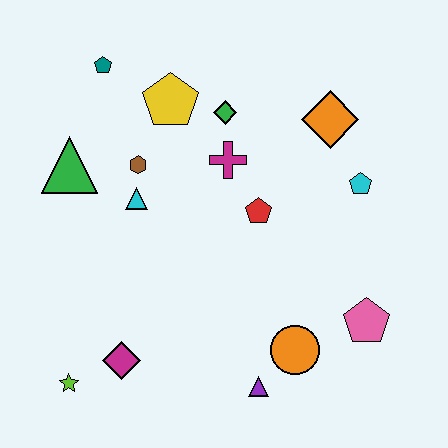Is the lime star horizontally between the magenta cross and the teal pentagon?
No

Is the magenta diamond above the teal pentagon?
No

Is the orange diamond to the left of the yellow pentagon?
No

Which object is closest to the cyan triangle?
The brown hexagon is closest to the cyan triangle.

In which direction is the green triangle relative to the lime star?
The green triangle is above the lime star.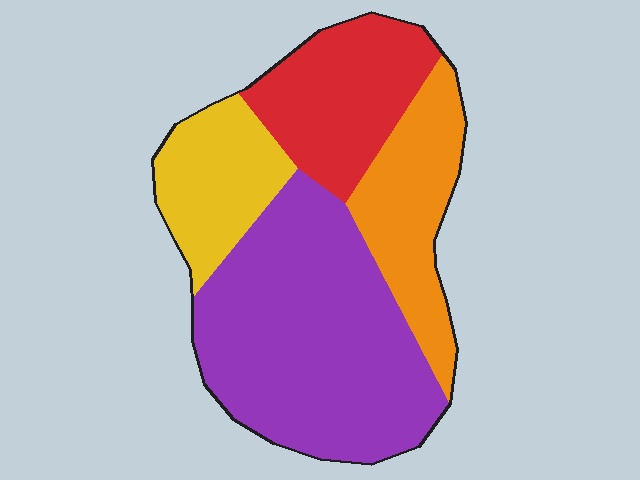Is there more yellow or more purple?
Purple.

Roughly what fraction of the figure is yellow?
Yellow takes up about one sixth (1/6) of the figure.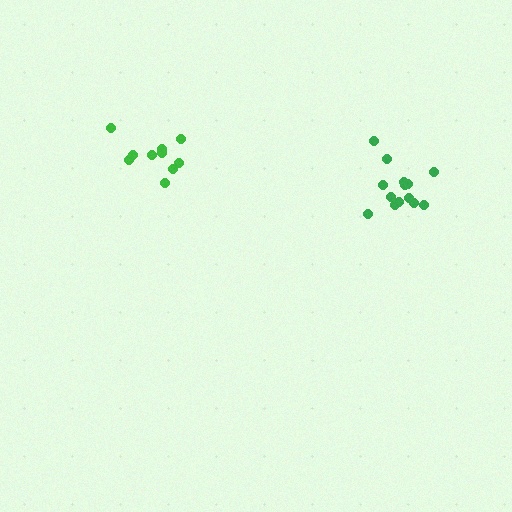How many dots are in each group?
Group 1: 10 dots, Group 2: 14 dots (24 total).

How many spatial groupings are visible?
There are 2 spatial groupings.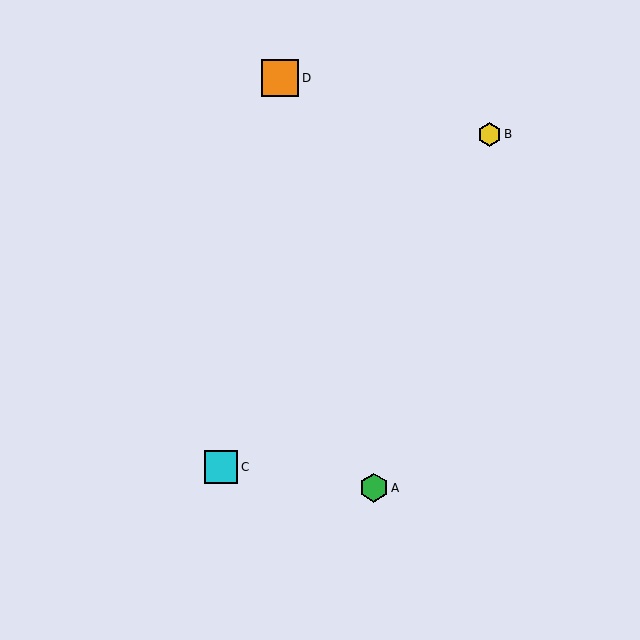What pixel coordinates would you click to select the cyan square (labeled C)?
Click at (221, 467) to select the cyan square C.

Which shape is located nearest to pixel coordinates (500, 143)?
The yellow hexagon (labeled B) at (489, 135) is nearest to that location.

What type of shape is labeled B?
Shape B is a yellow hexagon.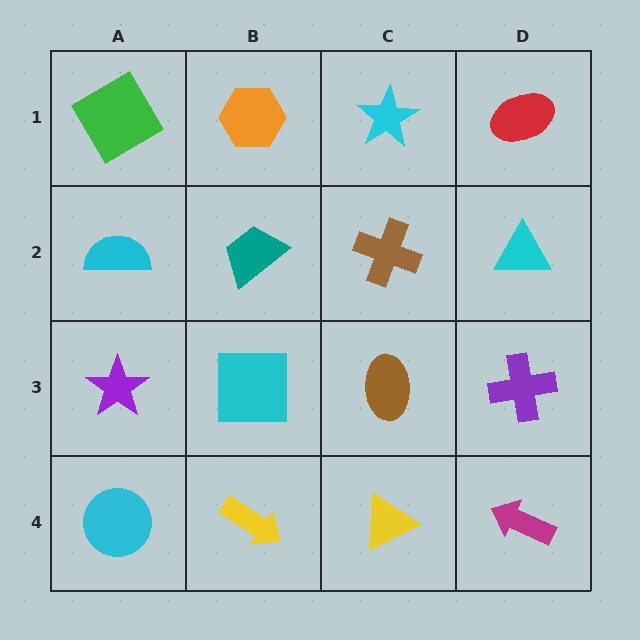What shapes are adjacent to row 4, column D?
A purple cross (row 3, column D), a yellow triangle (row 4, column C).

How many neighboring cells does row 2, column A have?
3.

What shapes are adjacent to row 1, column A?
A cyan semicircle (row 2, column A), an orange hexagon (row 1, column B).